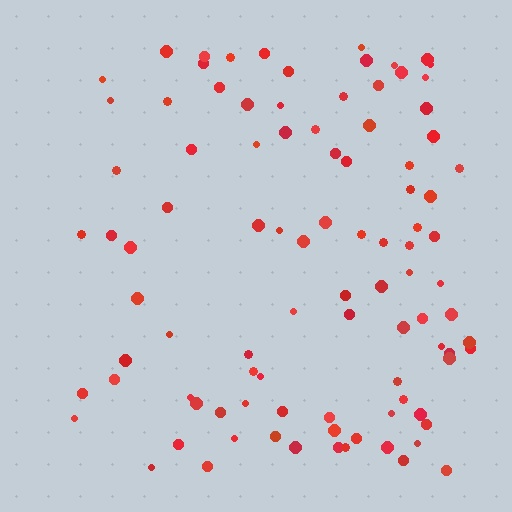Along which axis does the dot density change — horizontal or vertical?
Horizontal.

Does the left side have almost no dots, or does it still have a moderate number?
Still a moderate number, just noticeably fewer than the right.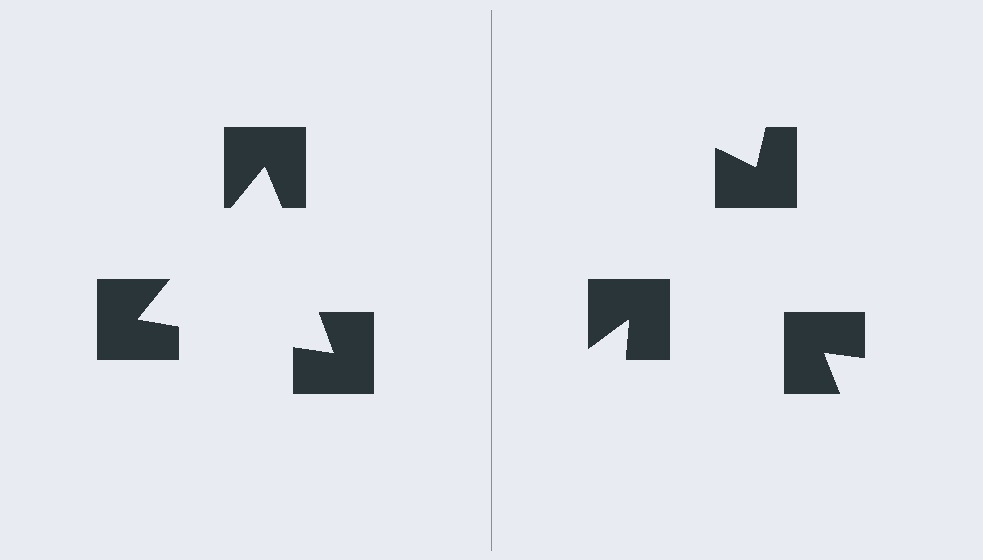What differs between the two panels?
The notched squares are positioned identically on both sides; only the wedge orientations differ. On the left they align to a triangle; on the right they are misaligned.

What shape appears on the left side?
An illusory triangle.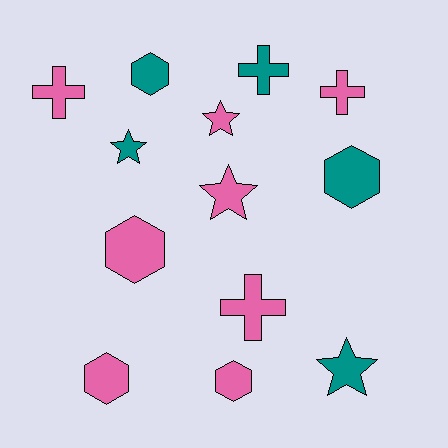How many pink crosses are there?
There are 3 pink crosses.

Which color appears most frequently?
Pink, with 8 objects.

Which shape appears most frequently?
Hexagon, with 5 objects.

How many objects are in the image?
There are 13 objects.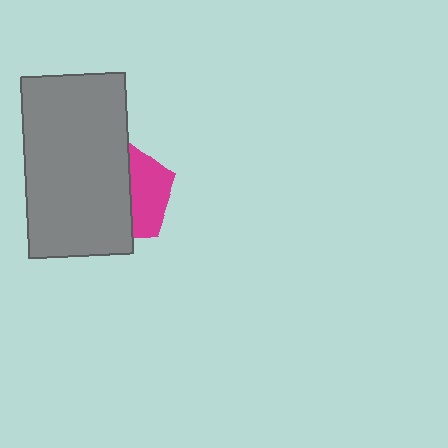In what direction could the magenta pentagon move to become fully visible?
The magenta pentagon could move right. That would shift it out from behind the gray rectangle entirely.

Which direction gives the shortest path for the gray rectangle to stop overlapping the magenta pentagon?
Moving left gives the shortest separation.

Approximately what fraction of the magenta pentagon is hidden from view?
Roughly 62% of the magenta pentagon is hidden behind the gray rectangle.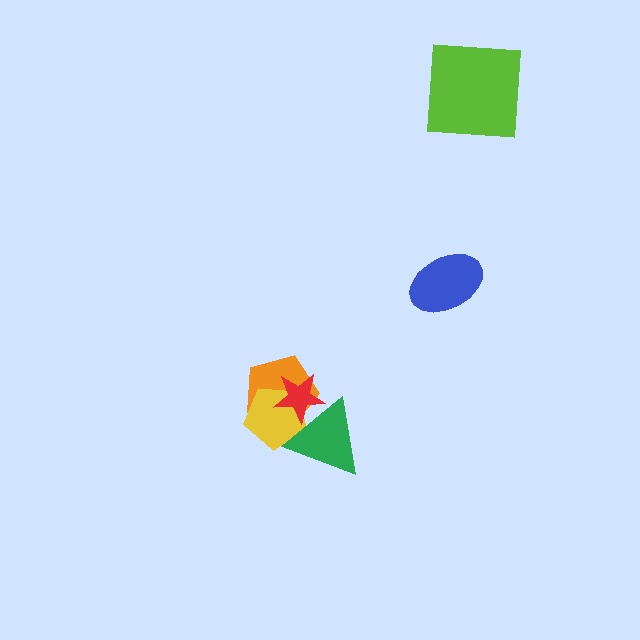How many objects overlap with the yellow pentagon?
3 objects overlap with the yellow pentagon.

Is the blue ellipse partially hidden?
No, no other shape covers it.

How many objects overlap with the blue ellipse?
0 objects overlap with the blue ellipse.